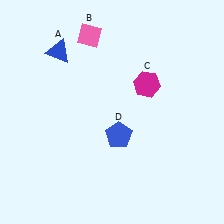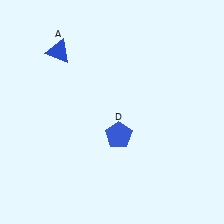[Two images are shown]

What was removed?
The magenta hexagon (C), the pink diamond (B) were removed in Image 2.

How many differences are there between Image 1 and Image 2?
There are 2 differences between the two images.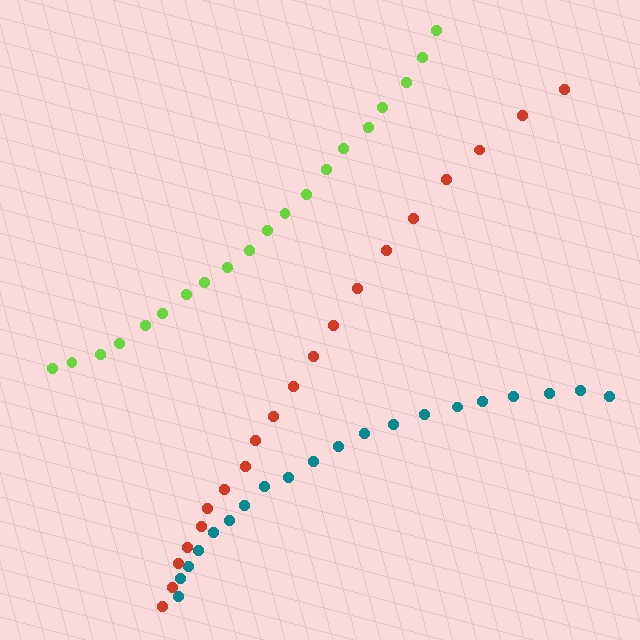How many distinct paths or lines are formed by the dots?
There are 3 distinct paths.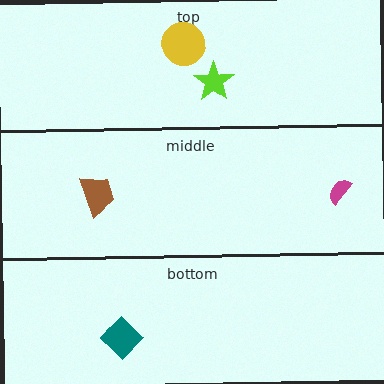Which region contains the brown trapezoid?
The middle region.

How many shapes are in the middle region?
2.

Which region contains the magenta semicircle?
The middle region.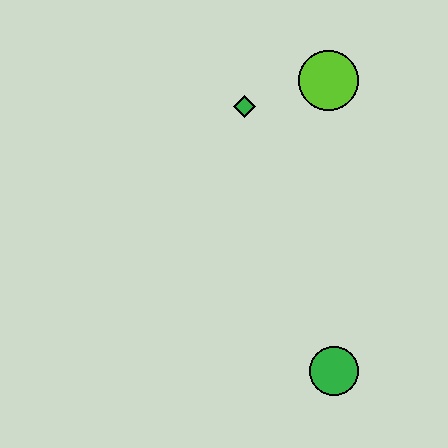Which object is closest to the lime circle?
The green diamond is closest to the lime circle.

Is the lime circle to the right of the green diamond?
Yes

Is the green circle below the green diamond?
Yes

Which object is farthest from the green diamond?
The green circle is farthest from the green diamond.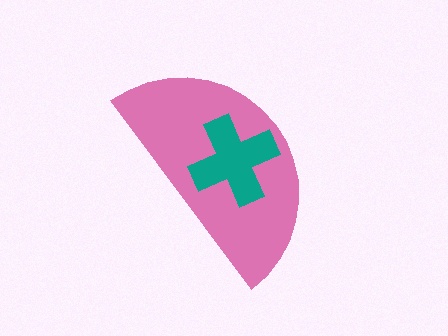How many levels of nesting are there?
2.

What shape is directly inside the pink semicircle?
The teal cross.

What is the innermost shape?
The teal cross.